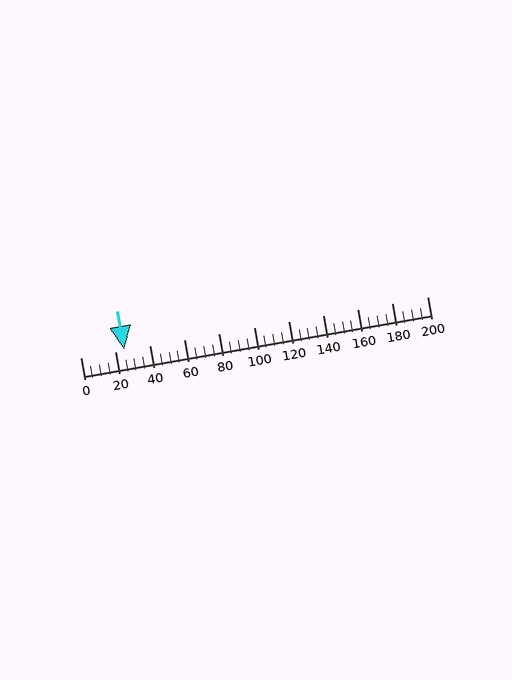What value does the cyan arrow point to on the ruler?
The cyan arrow points to approximately 25.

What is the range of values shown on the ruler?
The ruler shows values from 0 to 200.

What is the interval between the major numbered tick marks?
The major tick marks are spaced 20 units apart.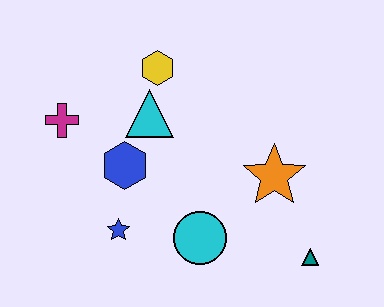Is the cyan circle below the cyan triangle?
Yes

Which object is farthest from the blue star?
The teal triangle is farthest from the blue star.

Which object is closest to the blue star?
The blue hexagon is closest to the blue star.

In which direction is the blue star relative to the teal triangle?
The blue star is to the left of the teal triangle.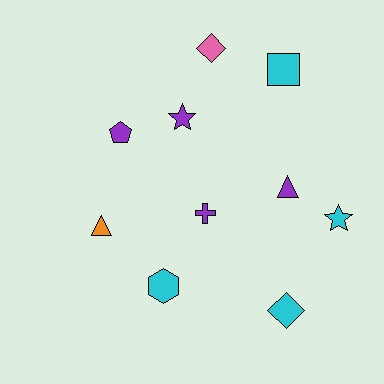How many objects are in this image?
There are 10 objects.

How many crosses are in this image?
There is 1 cross.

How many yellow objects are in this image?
There are no yellow objects.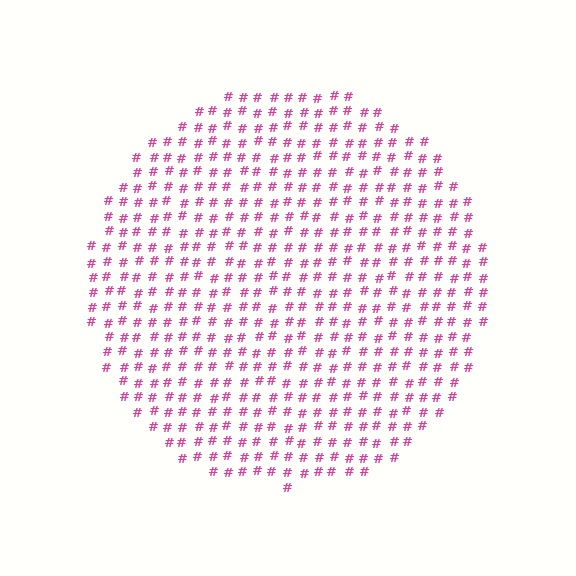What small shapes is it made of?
It is made of small hash symbols.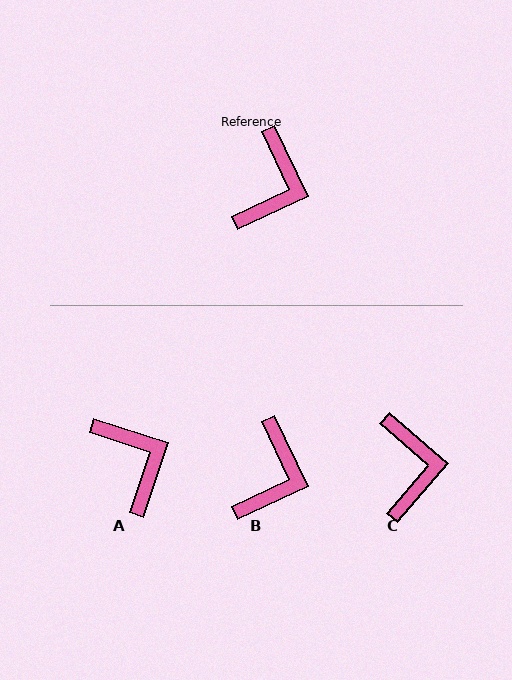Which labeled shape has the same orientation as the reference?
B.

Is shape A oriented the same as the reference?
No, it is off by about 46 degrees.